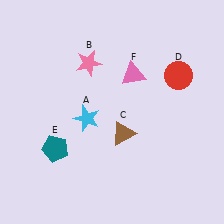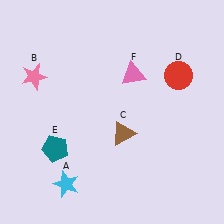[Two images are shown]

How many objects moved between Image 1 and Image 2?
2 objects moved between the two images.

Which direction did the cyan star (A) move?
The cyan star (A) moved down.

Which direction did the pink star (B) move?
The pink star (B) moved left.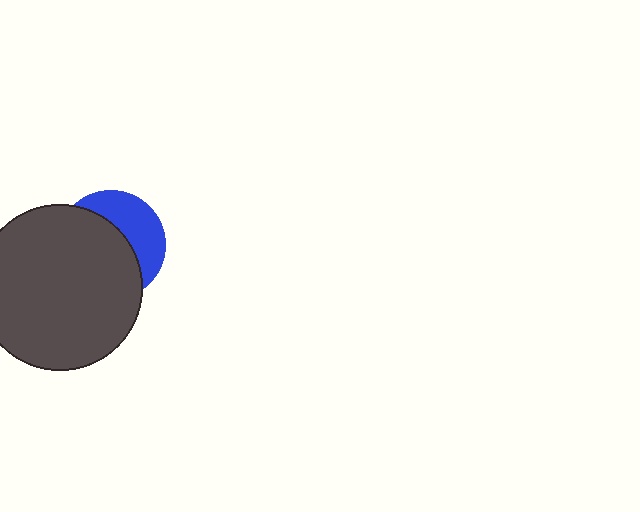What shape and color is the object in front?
The object in front is a dark gray circle.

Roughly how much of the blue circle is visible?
A small part of it is visible (roughly 38%).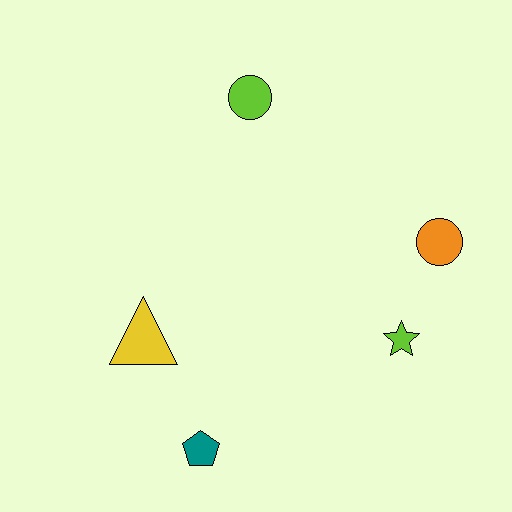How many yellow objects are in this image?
There is 1 yellow object.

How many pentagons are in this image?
There is 1 pentagon.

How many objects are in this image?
There are 5 objects.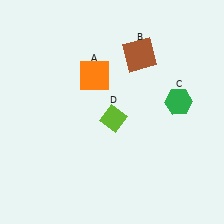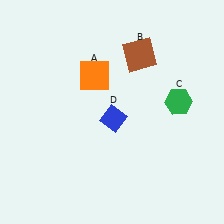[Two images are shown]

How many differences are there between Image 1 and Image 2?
There is 1 difference between the two images.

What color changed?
The diamond (D) changed from lime in Image 1 to blue in Image 2.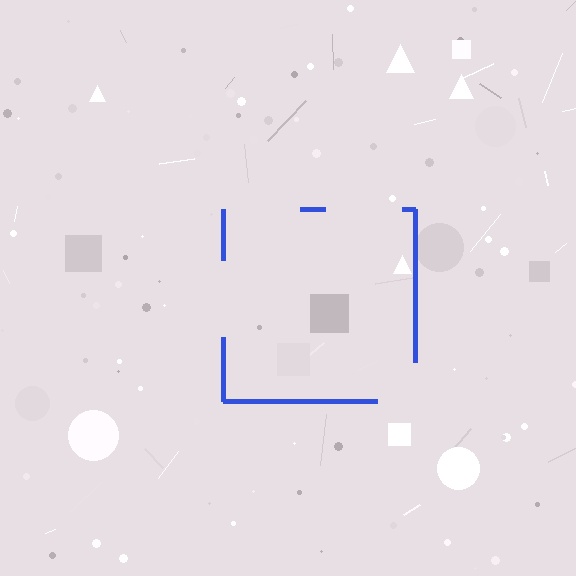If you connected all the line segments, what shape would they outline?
They would outline a square.